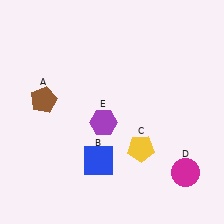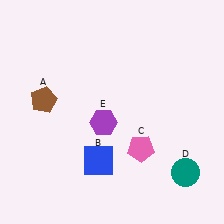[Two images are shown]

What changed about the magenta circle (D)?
In Image 1, D is magenta. In Image 2, it changed to teal.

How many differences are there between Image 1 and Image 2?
There are 2 differences between the two images.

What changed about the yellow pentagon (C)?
In Image 1, C is yellow. In Image 2, it changed to pink.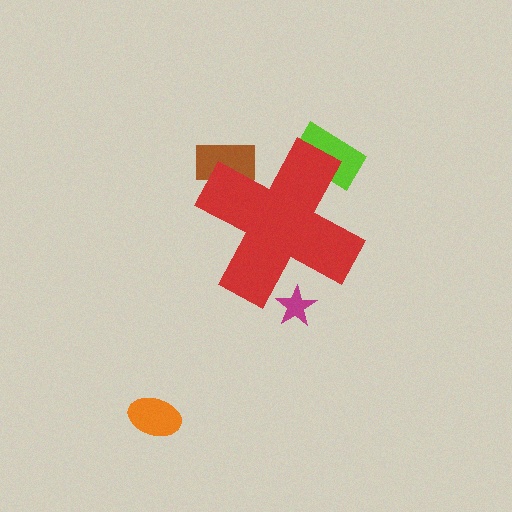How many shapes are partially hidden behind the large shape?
3 shapes are partially hidden.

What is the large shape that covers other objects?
A red cross.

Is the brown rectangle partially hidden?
Yes, the brown rectangle is partially hidden behind the red cross.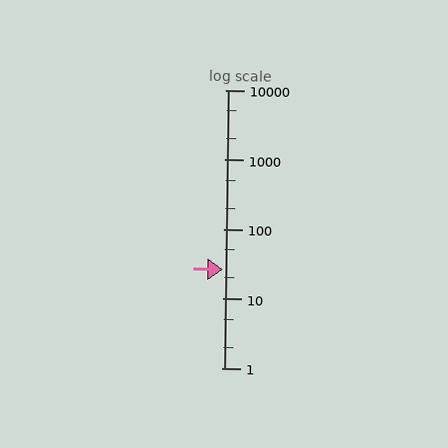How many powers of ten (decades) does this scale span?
The scale spans 4 decades, from 1 to 10000.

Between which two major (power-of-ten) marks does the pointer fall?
The pointer is between 10 and 100.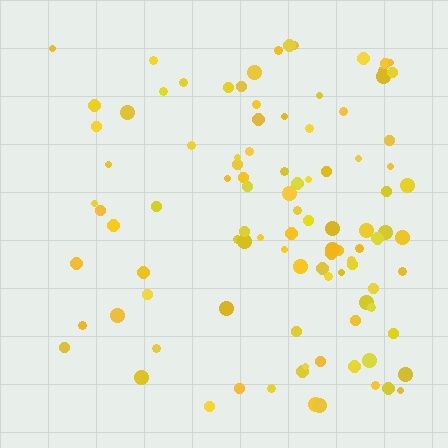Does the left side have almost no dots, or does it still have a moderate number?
Still a moderate number, just noticeably fewer than the right.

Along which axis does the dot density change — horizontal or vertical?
Horizontal.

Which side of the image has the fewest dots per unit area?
The left.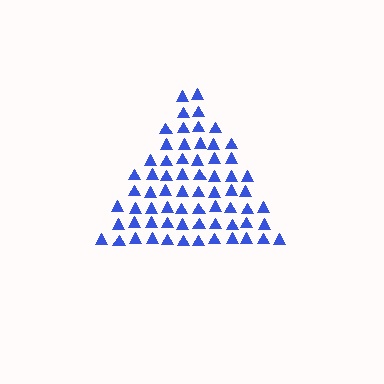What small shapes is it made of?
It is made of small triangles.